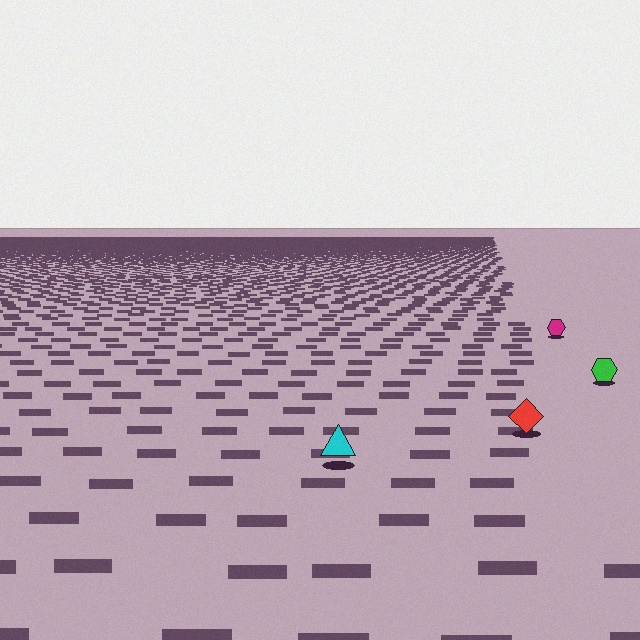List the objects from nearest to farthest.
From nearest to farthest: the cyan triangle, the red diamond, the green hexagon, the magenta hexagon.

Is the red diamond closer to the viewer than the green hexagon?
Yes. The red diamond is closer — you can tell from the texture gradient: the ground texture is coarser near it.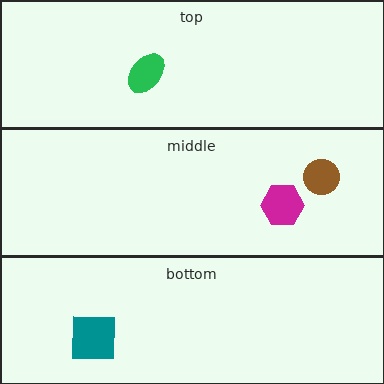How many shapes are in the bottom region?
1.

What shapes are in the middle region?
The magenta hexagon, the brown circle.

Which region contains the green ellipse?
The top region.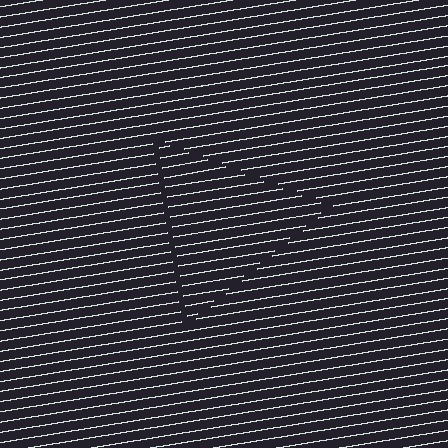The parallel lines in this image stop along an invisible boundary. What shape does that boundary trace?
An illusory triangle. The interior of the shape contains the same grating, shifted by half a period — the contour is defined by the phase discontinuity where line-ends from the inner and outer gratings abut.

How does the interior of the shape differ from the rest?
The interior of the shape contains the same grating, shifted by half a period — the contour is defined by the phase discontinuity where line-ends from the inner and outer gratings abut.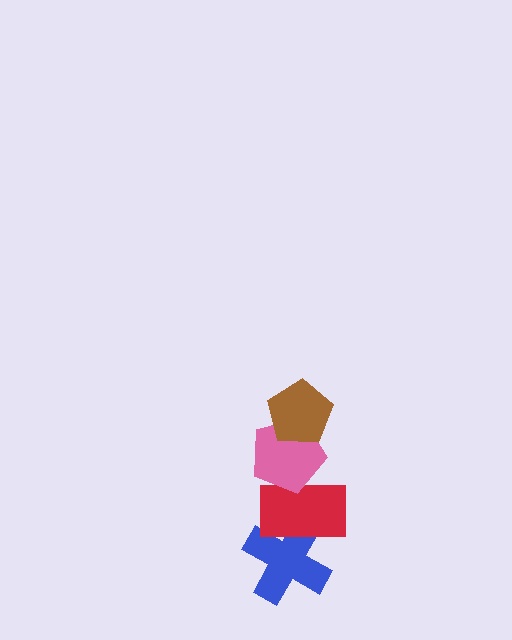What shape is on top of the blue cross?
The red rectangle is on top of the blue cross.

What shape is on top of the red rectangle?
The pink pentagon is on top of the red rectangle.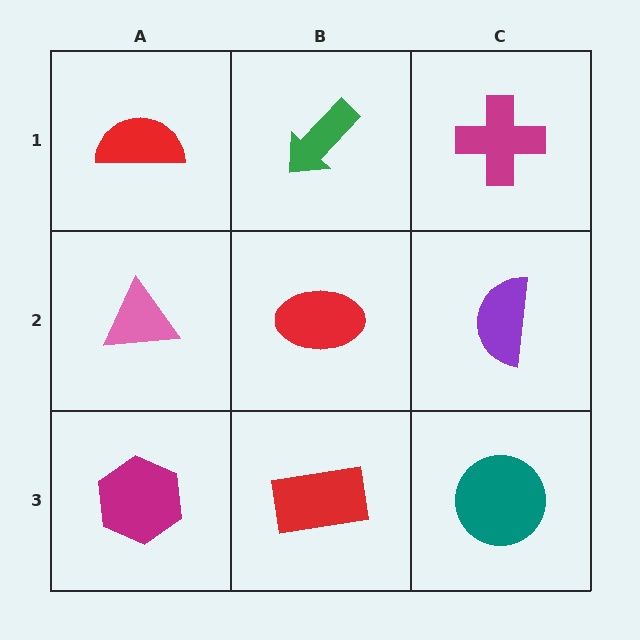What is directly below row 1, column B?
A red ellipse.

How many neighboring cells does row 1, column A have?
2.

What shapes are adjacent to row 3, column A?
A pink triangle (row 2, column A), a red rectangle (row 3, column B).